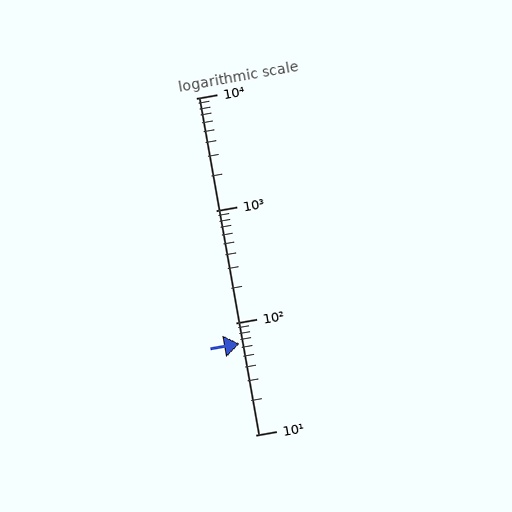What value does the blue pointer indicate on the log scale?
The pointer indicates approximately 65.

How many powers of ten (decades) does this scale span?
The scale spans 3 decades, from 10 to 10000.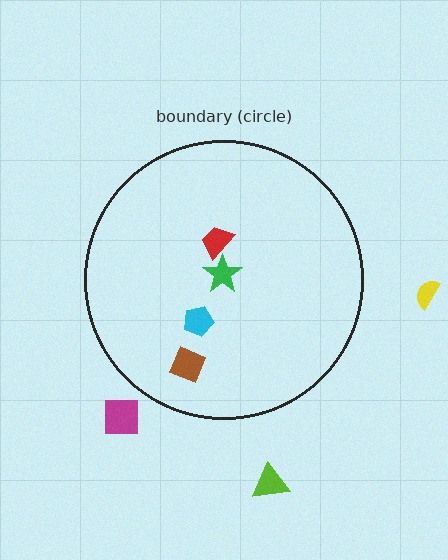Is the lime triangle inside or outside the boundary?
Outside.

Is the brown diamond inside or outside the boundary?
Inside.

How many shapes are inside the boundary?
4 inside, 3 outside.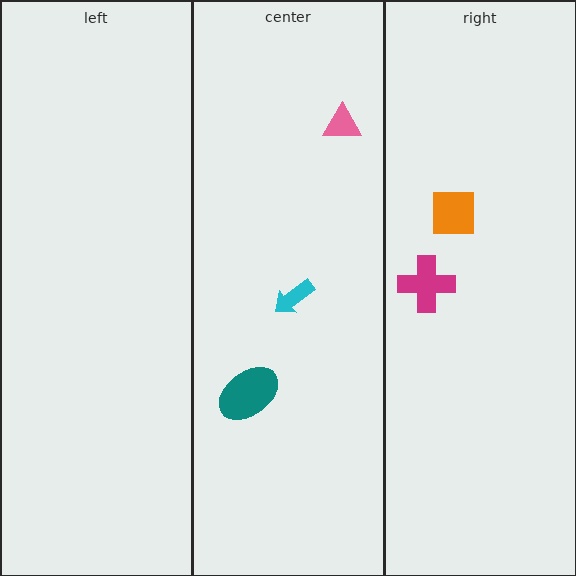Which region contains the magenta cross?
The right region.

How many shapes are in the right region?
2.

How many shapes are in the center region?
3.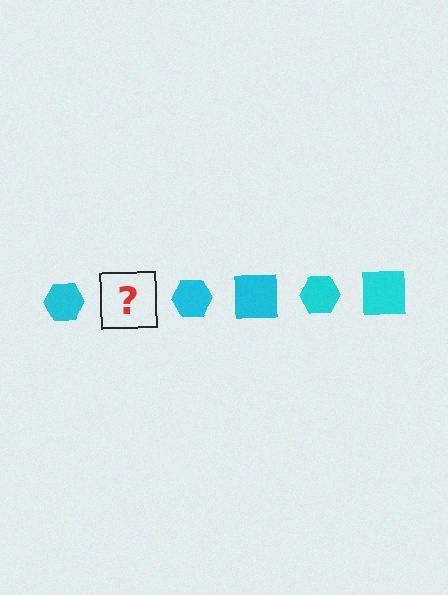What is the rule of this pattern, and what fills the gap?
The rule is that the pattern cycles through hexagon, square shapes in cyan. The gap should be filled with a cyan square.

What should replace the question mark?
The question mark should be replaced with a cyan square.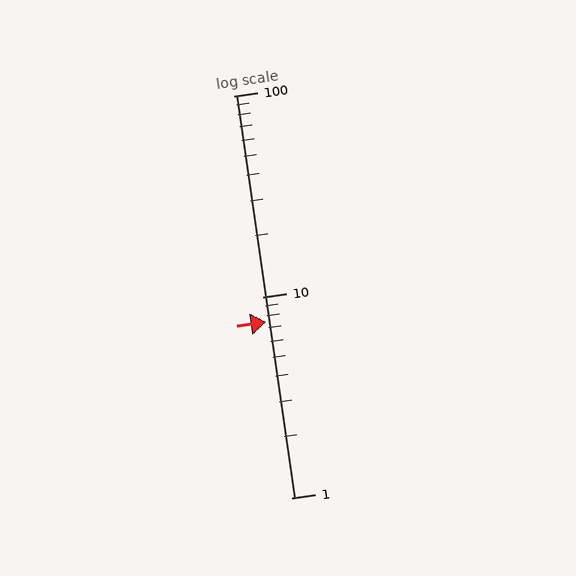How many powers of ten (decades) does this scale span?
The scale spans 2 decades, from 1 to 100.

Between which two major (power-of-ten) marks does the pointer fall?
The pointer is between 1 and 10.